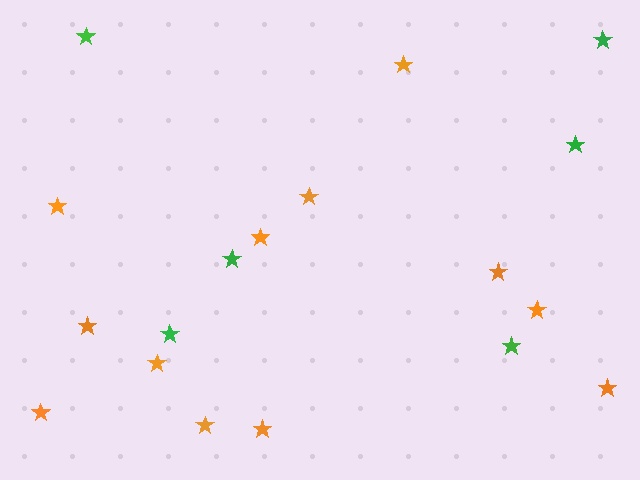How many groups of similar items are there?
There are 2 groups: one group of orange stars (12) and one group of green stars (6).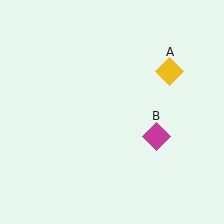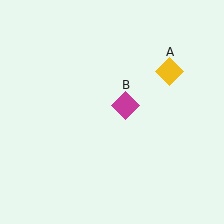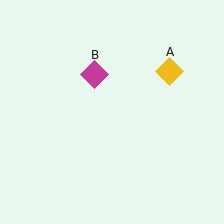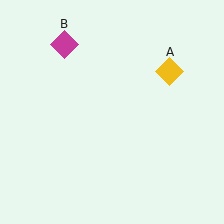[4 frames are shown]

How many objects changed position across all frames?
1 object changed position: magenta diamond (object B).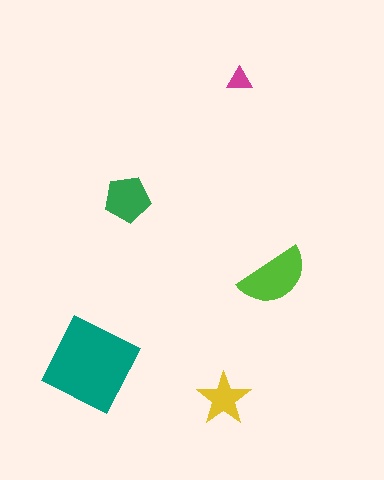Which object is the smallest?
The magenta triangle.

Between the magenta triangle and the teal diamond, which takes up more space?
The teal diamond.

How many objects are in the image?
There are 5 objects in the image.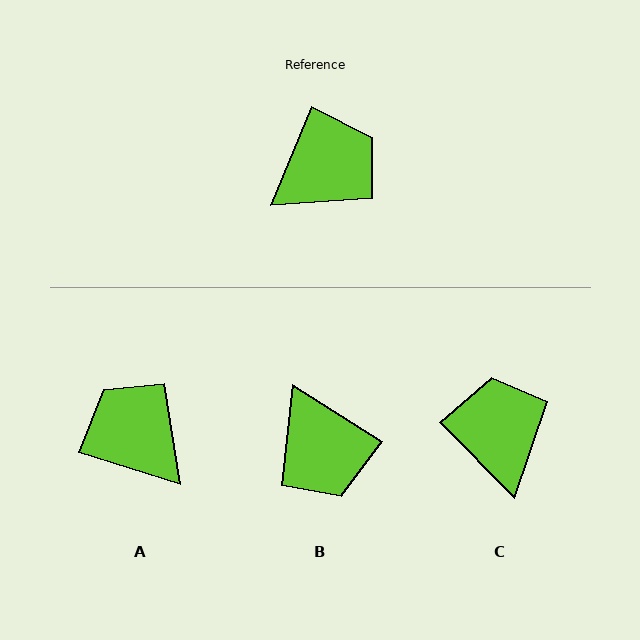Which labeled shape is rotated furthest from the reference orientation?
B, about 100 degrees away.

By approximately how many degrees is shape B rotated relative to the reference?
Approximately 100 degrees clockwise.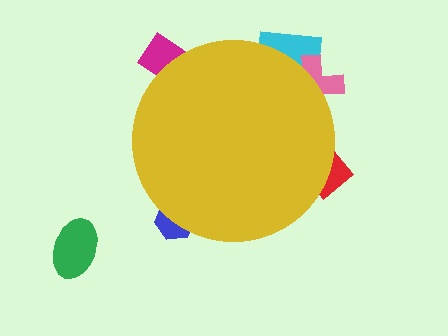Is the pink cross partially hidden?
Yes, the pink cross is partially hidden behind the yellow circle.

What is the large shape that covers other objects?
A yellow circle.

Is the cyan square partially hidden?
Yes, the cyan square is partially hidden behind the yellow circle.